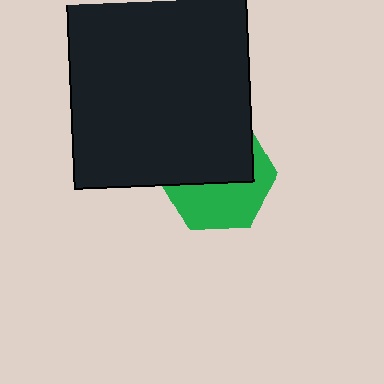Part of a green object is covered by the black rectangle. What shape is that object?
It is a hexagon.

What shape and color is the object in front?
The object in front is a black rectangle.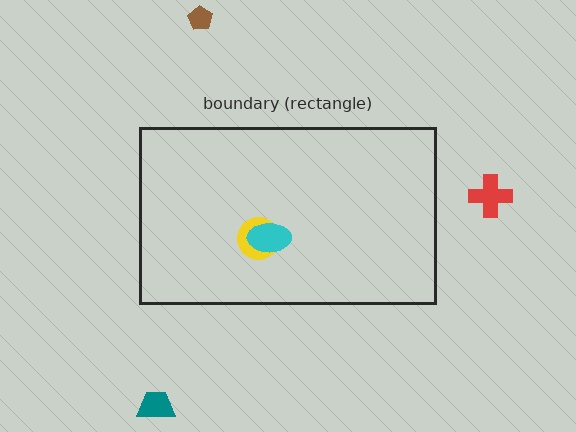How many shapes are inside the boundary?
2 inside, 3 outside.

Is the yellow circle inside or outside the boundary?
Inside.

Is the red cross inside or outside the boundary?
Outside.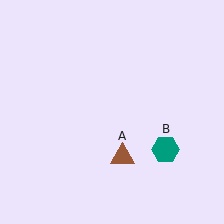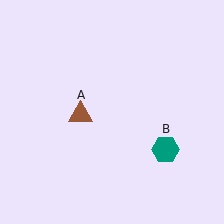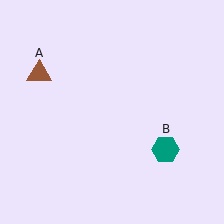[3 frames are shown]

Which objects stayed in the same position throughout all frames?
Teal hexagon (object B) remained stationary.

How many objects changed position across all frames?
1 object changed position: brown triangle (object A).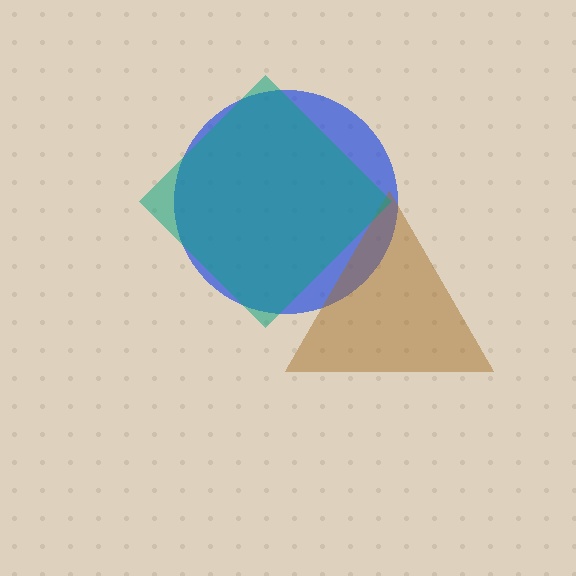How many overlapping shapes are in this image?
There are 3 overlapping shapes in the image.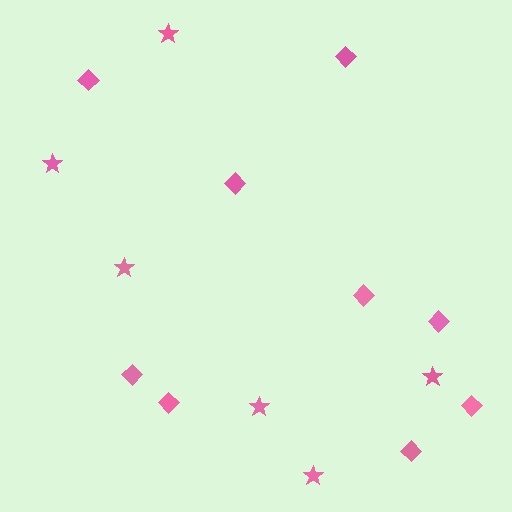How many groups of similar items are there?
There are 2 groups: one group of diamonds (9) and one group of stars (6).